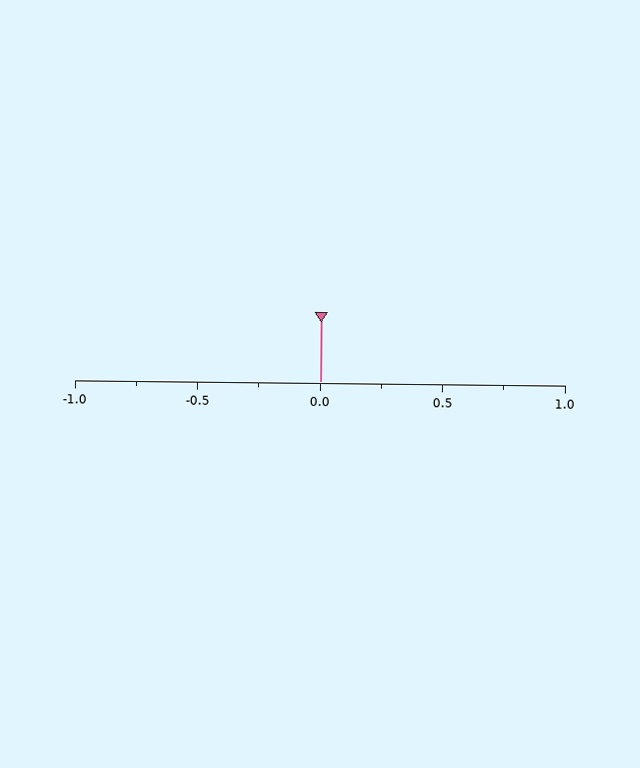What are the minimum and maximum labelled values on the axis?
The axis runs from -1.0 to 1.0.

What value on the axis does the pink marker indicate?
The marker indicates approximately 0.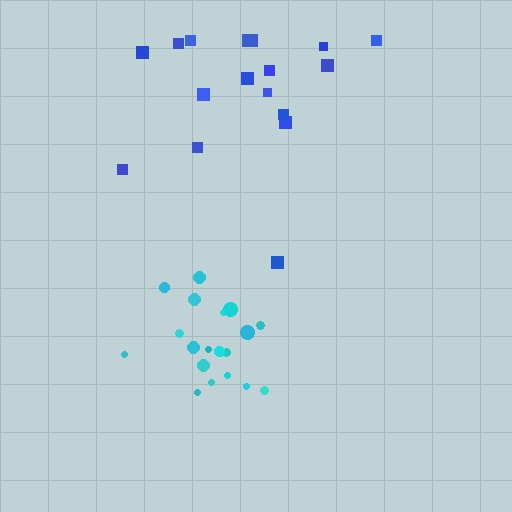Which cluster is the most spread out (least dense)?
Blue.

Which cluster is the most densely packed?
Cyan.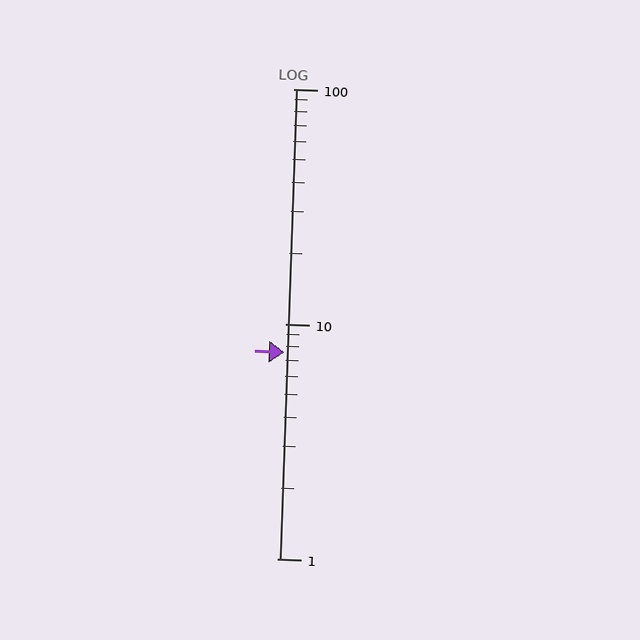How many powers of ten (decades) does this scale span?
The scale spans 2 decades, from 1 to 100.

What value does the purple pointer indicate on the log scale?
The pointer indicates approximately 7.6.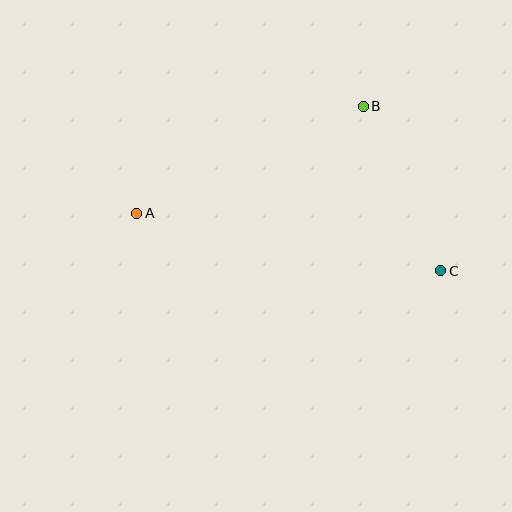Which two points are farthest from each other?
Points A and C are farthest from each other.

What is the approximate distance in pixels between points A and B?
The distance between A and B is approximately 250 pixels.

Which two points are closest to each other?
Points B and C are closest to each other.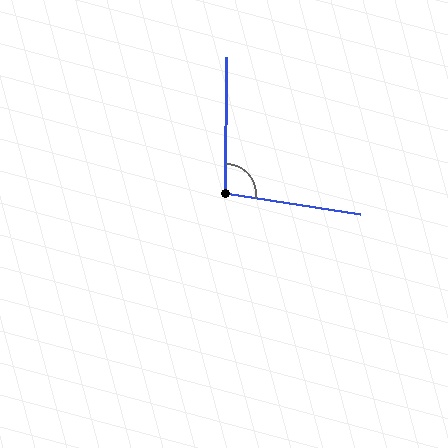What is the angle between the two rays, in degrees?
Approximately 99 degrees.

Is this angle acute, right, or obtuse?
It is obtuse.